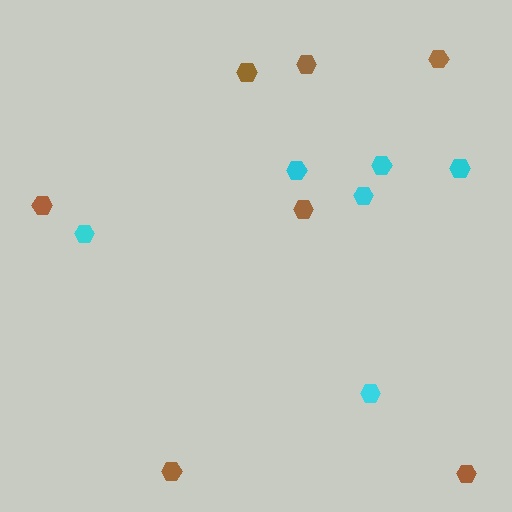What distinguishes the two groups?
There are 2 groups: one group of cyan hexagons (6) and one group of brown hexagons (7).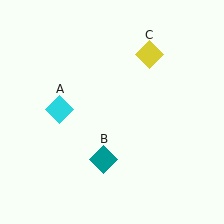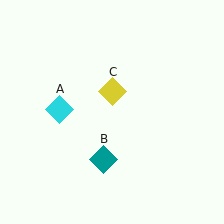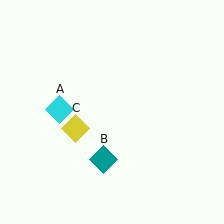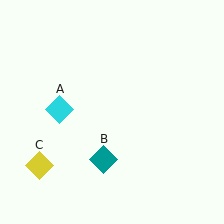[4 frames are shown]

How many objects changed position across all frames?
1 object changed position: yellow diamond (object C).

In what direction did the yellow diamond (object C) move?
The yellow diamond (object C) moved down and to the left.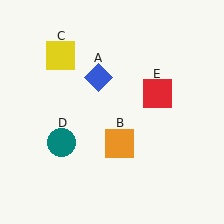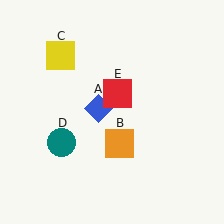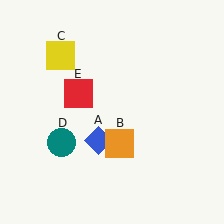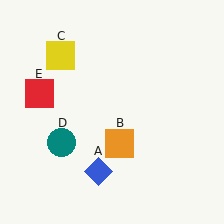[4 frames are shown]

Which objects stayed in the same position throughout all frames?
Orange square (object B) and yellow square (object C) and teal circle (object D) remained stationary.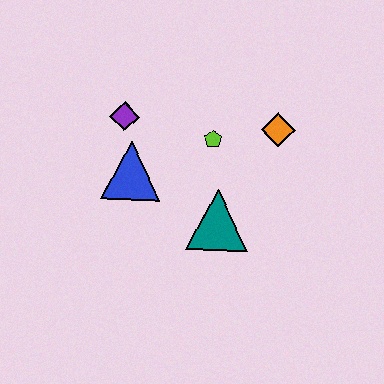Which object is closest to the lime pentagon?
The orange diamond is closest to the lime pentagon.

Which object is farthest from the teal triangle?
The purple diamond is farthest from the teal triangle.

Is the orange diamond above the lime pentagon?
Yes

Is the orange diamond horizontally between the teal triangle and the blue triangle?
No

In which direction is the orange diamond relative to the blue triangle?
The orange diamond is to the right of the blue triangle.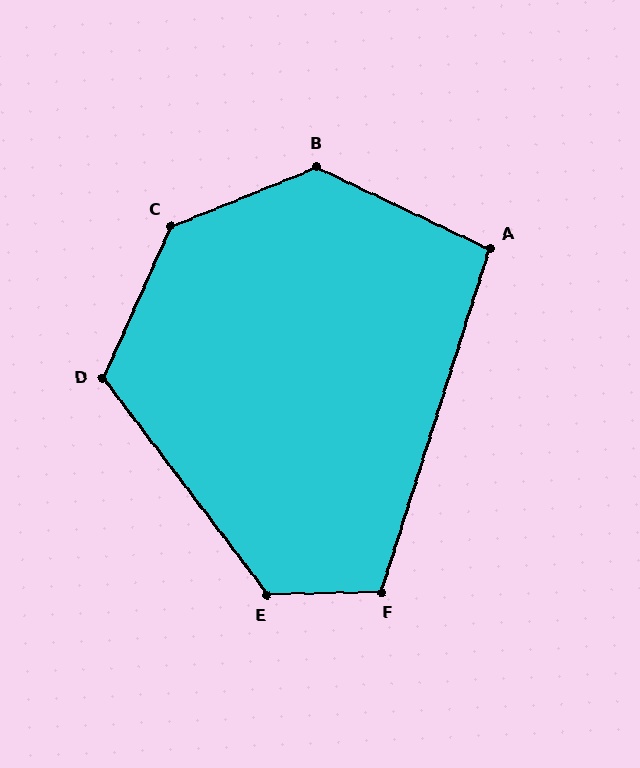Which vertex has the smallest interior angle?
A, at approximately 98 degrees.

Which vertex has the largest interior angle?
C, at approximately 136 degrees.